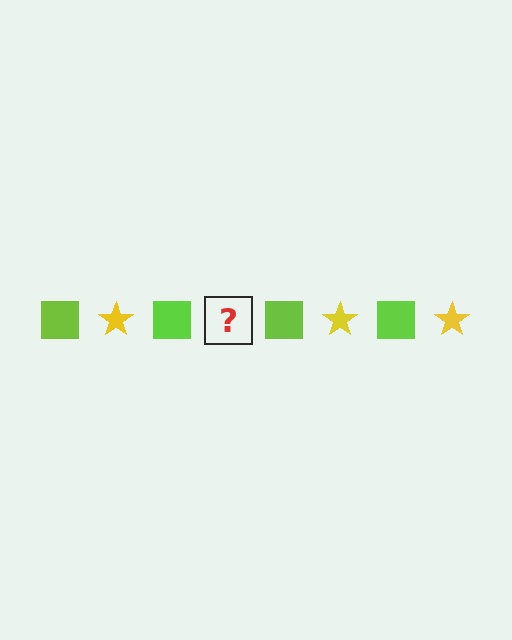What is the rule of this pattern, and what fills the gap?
The rule is that the pattern alternates between lime square and yellow star. The gap should be filled with a yellow star.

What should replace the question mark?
The question mark should be replaced with a yellow star.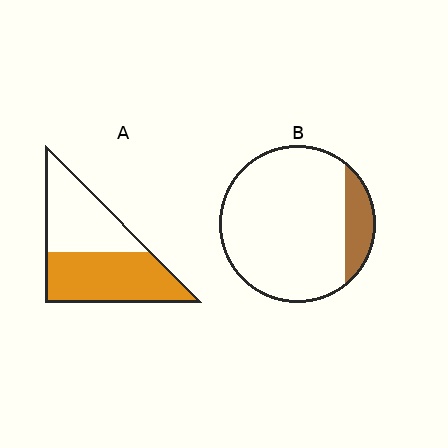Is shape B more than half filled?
No.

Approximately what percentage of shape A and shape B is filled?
A is approximately 55% and B is approximately 15%.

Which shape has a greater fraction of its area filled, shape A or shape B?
Shape A.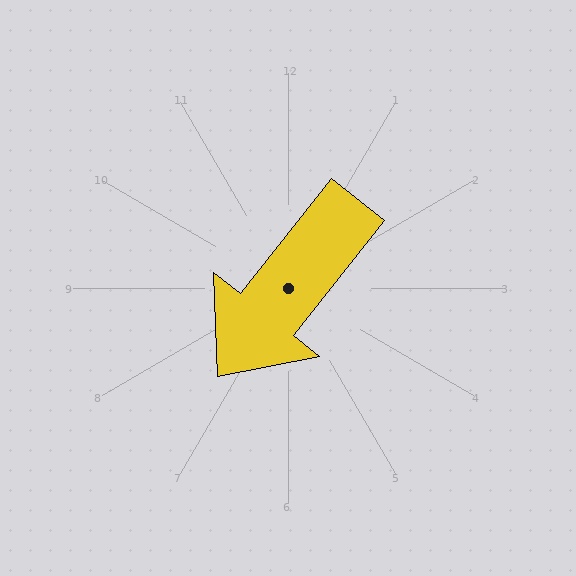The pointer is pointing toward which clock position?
Roughly 7 o'clock.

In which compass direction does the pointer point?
Southwest.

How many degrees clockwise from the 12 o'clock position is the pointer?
Approximately 219 degrees.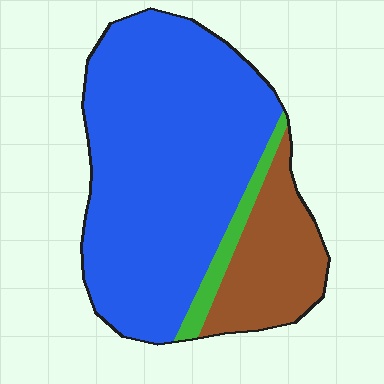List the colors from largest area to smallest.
From largest to smallest: blue, brown, green.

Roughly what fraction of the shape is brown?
Brown covers roughly 20% of the shape.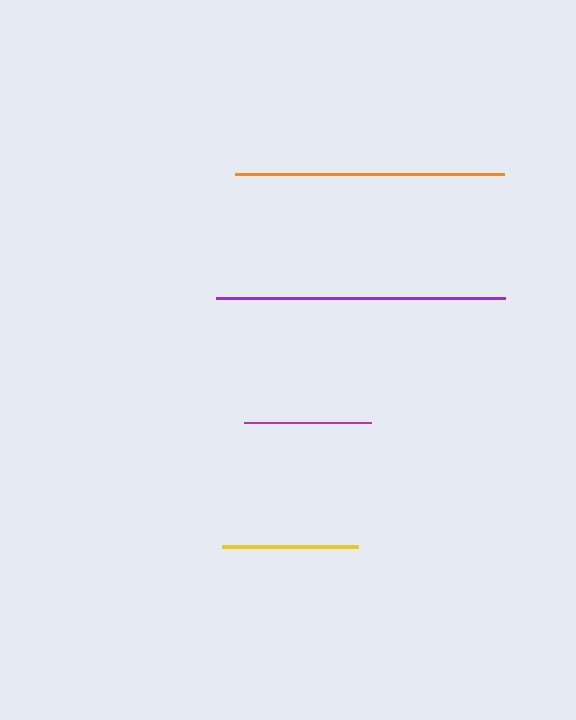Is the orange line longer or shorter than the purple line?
The purple line is longer than the orange line.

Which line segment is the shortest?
The magenta line is the shortest at approximately 127 pixels.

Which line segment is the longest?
The purple line is the longest at approximately 289 pixels.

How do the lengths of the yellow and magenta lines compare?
The yellow and magenta lines are approximately the same length.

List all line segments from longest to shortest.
From longest to shortest: purple, orange, yellow, magenta.